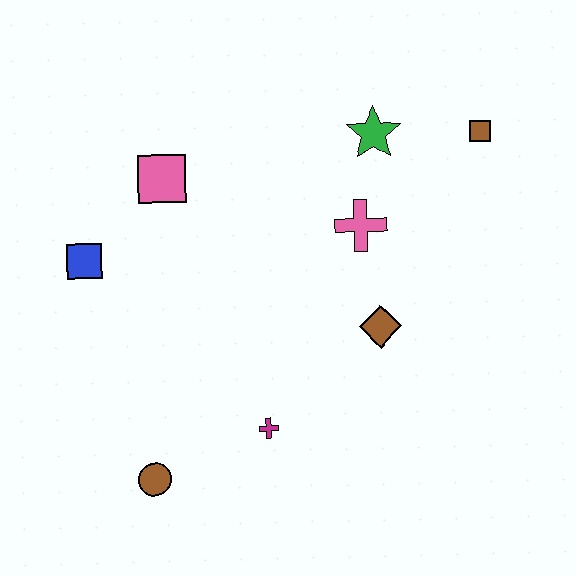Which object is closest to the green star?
The pink cross is closest to the green star.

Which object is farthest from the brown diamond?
The blue square is farthest from the brown diamond.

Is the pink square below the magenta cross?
No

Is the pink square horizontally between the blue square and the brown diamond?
Yes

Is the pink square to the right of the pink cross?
No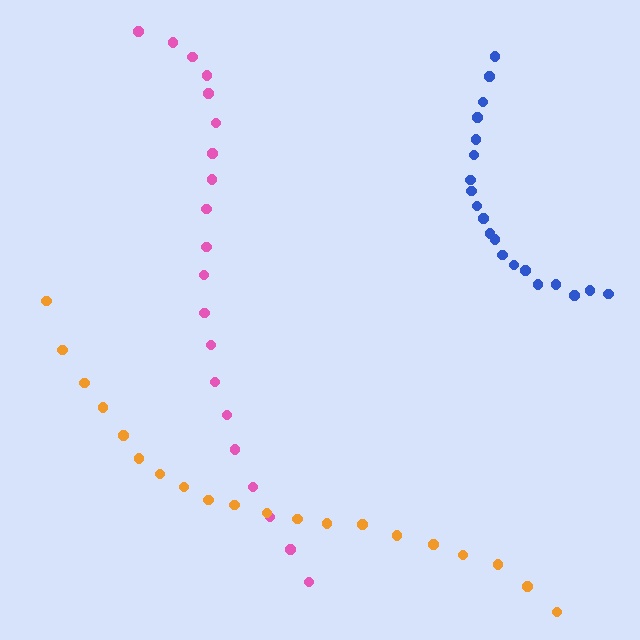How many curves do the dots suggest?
There are 3 distinct paths.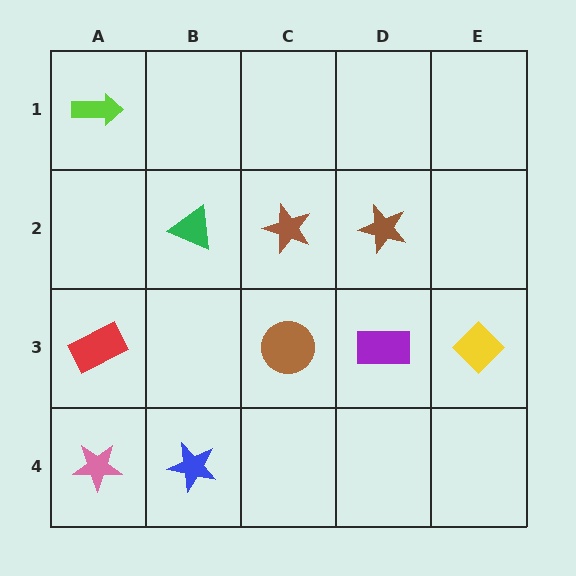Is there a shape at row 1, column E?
No, that cell is empty.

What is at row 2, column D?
A brown star.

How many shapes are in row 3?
4 shapes.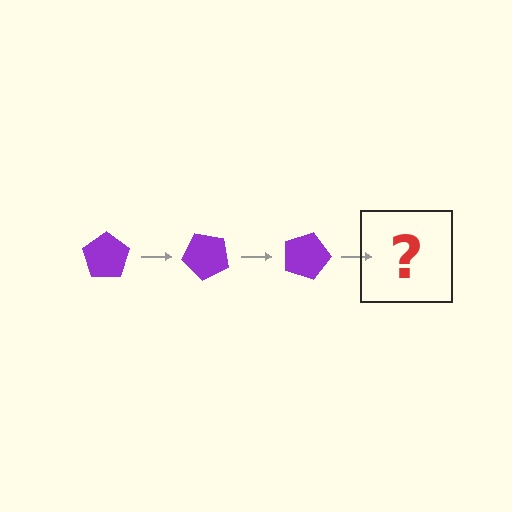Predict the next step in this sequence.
The next step is a purple pentagon rotated 135 degrees.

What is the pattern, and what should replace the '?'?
The pattern is that the pentagon rotates 45 degrees each step. The '?' should be a purple pentagon rotated 135 degrees.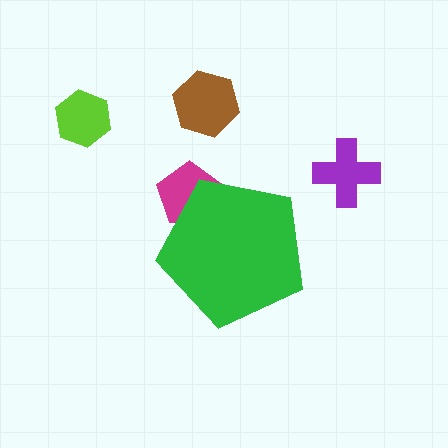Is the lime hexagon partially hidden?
No, the lime hexagon is fully visible.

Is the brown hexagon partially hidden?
No, the brown hexagon is fully visible.